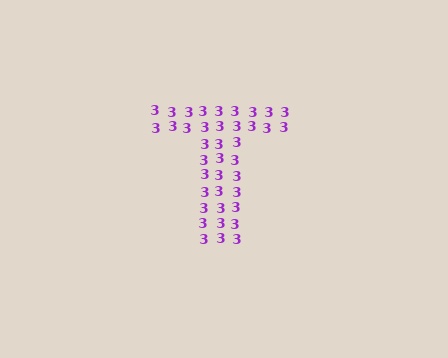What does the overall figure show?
The overall figure shows the letter T.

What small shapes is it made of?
It is made of small digit 3's.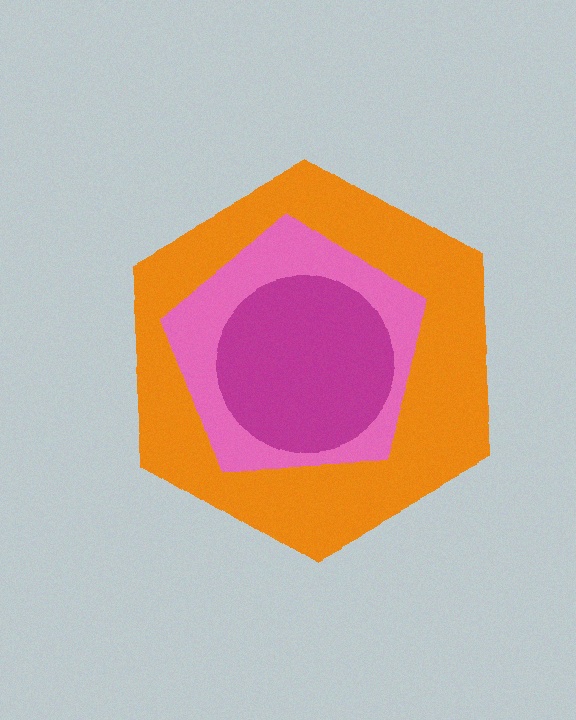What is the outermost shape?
The orange hexagon.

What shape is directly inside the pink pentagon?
The magenta circle.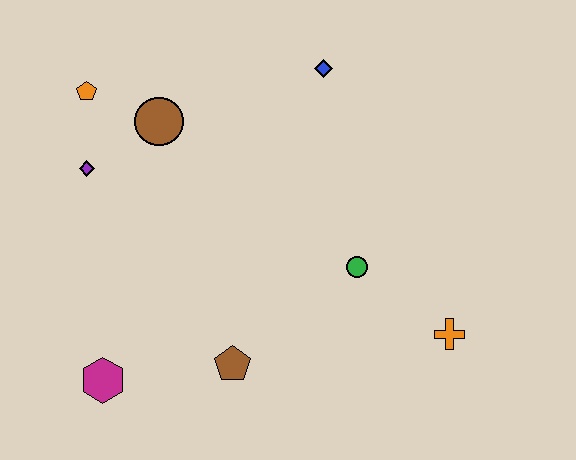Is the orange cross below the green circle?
Yes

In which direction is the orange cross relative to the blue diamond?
The orange cross is below the blue diamond.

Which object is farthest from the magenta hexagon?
The blue diamond is farthest from the magenta hexagon.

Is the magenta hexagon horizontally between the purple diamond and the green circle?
Yes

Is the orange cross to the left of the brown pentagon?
No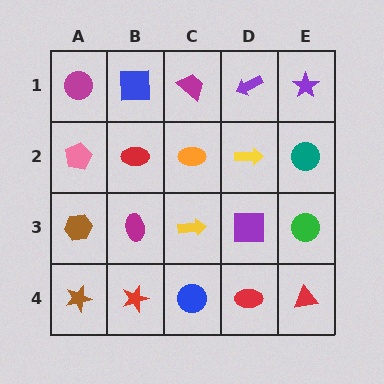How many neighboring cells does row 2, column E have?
3.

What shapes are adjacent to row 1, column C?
An orange ellipse (row 2, column C), a blue square (row 1, column B), a purple arrow (row 1, column D).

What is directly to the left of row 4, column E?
A red ellipse.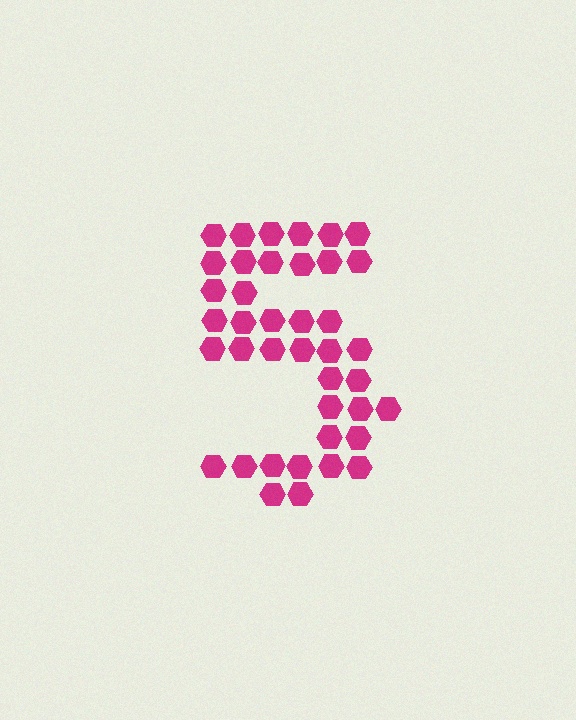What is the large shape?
The large shape is the digit 5.